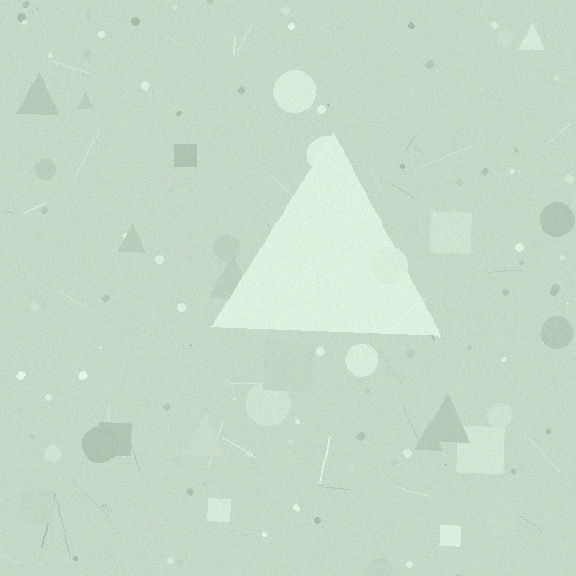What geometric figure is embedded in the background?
A triangle is embedded in the background.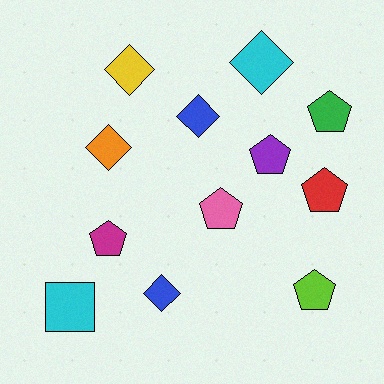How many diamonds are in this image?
There are 5 diamonds.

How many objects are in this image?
There are 12 objects.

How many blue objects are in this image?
There are 2 blue objects.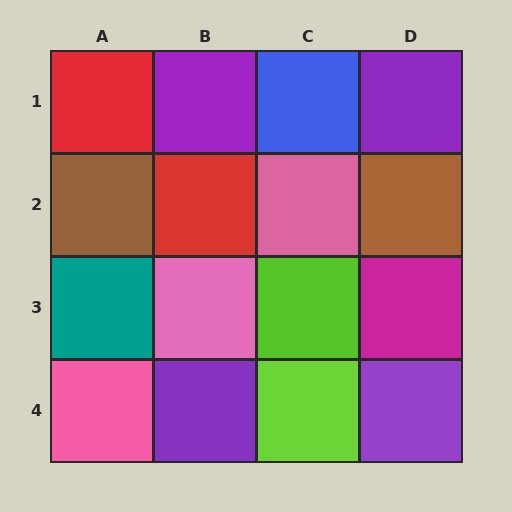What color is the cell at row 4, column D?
Purple.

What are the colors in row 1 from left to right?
Red, purple, blue, purple.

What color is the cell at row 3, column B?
Pink.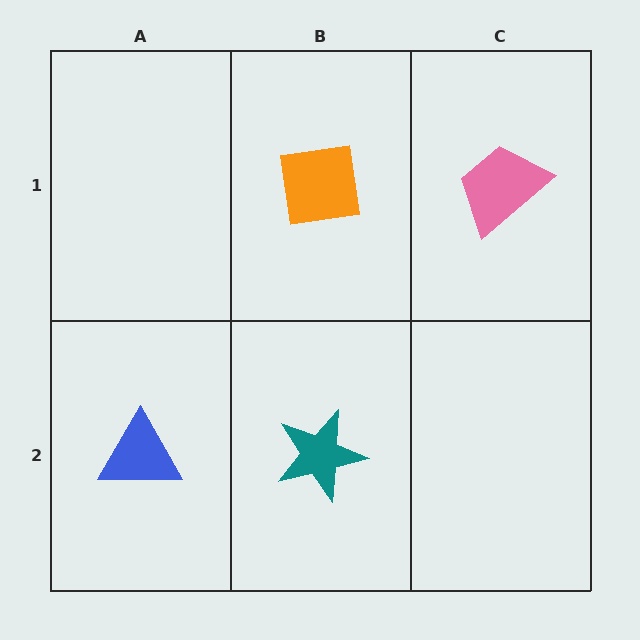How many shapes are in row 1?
2 shapes.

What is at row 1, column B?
An orange square.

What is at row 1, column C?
A pink trapezoid.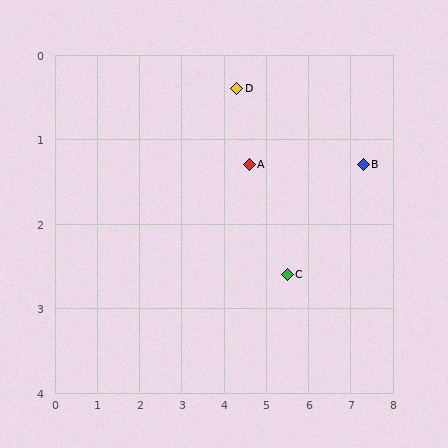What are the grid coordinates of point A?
Point A is at approximately (4.6, 1.3).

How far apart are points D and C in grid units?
Points D and C are about 2.5 grid units apart.